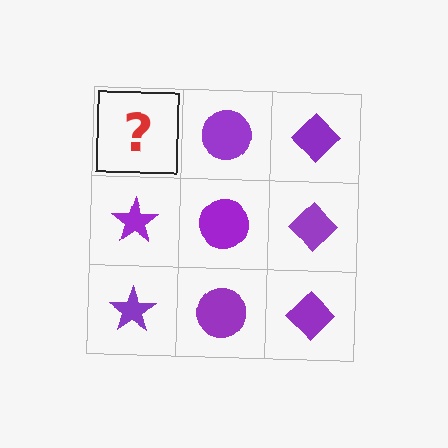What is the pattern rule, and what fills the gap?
The rule is that each column has a consistent shape. The gap should be filled with a purple star.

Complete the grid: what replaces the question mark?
The question mark should be replaced with a purple star.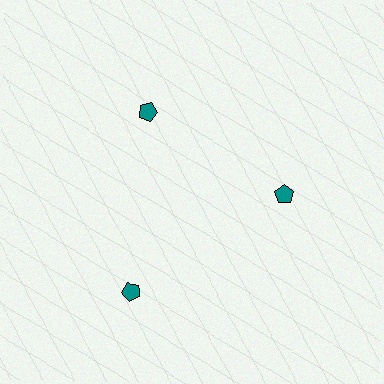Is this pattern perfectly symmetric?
No. The 3 teal pentagons are arranged in a ring, but one element near the 7 o'clock position is pushed outward from the center, breaking the 3-fold rotational symmetry.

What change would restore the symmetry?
The symmetry would be restored by moving it inward, back onto the ring so that all 3 pentagons sit at equal angles and equal distance from the center.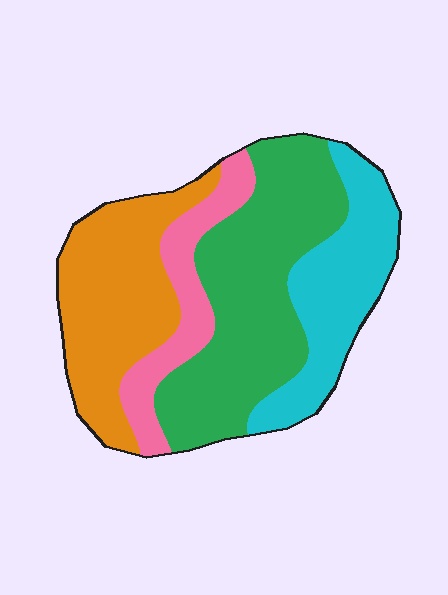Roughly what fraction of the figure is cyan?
Cyan takes up less than a quarter of the figure.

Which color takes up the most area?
Green, at roughly 35%.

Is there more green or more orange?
Green.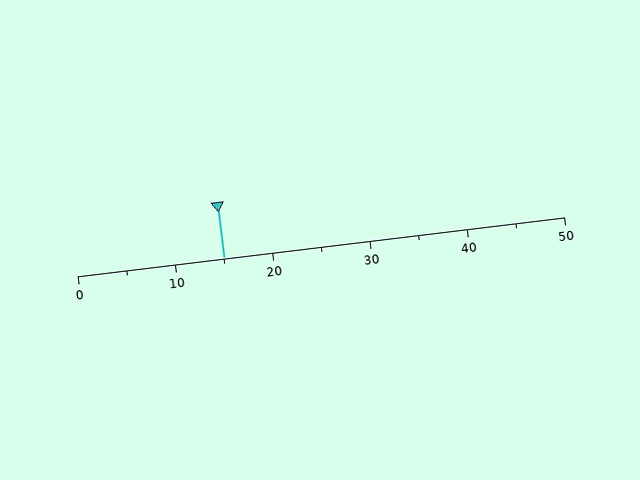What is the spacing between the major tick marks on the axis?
The major ticks are spaced 10 apart.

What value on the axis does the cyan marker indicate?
The marker indicates approximately 15.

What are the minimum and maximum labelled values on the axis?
The axis runs from 0 to 50.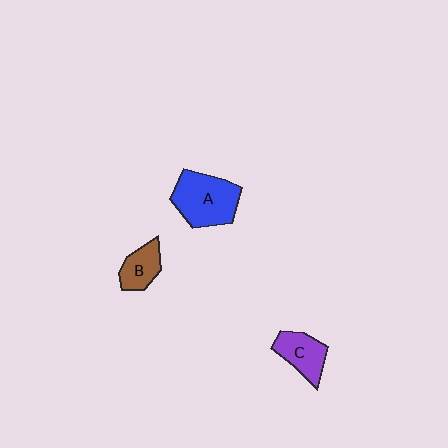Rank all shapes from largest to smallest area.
From largest to smallest: A (blue), C (purple), B (brown).